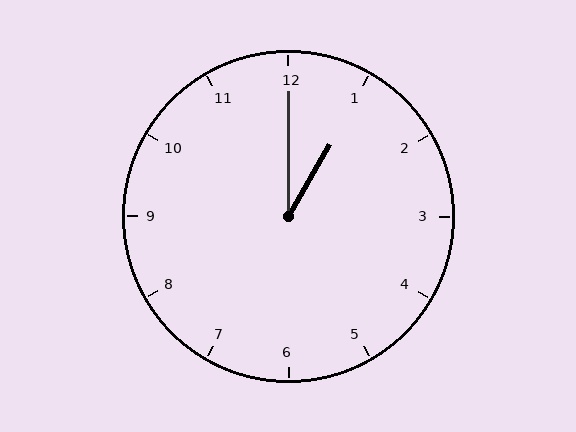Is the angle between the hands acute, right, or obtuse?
It is acute.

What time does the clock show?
1:00.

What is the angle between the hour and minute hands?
Approximately 30 degrees.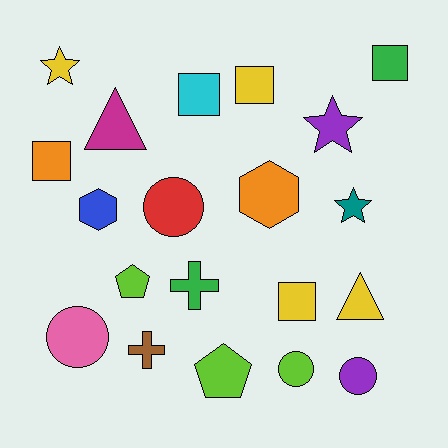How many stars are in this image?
There are 3 stars.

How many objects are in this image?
There are 20 objects.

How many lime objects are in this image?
There are 3 lime objects.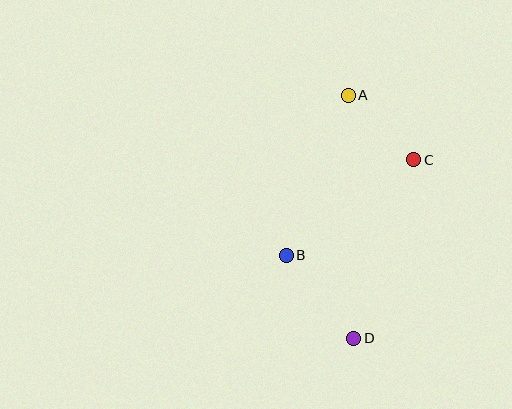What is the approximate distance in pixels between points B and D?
The distance between B and D is approximately 107 pixels.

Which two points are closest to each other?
Points A and C are closest to each other.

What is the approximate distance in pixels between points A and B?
The distance between A and B is approximately 171 pixels.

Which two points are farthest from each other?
Points A and D are farthest from each other.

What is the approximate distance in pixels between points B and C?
The distance between B and C is approximately 159 pixels.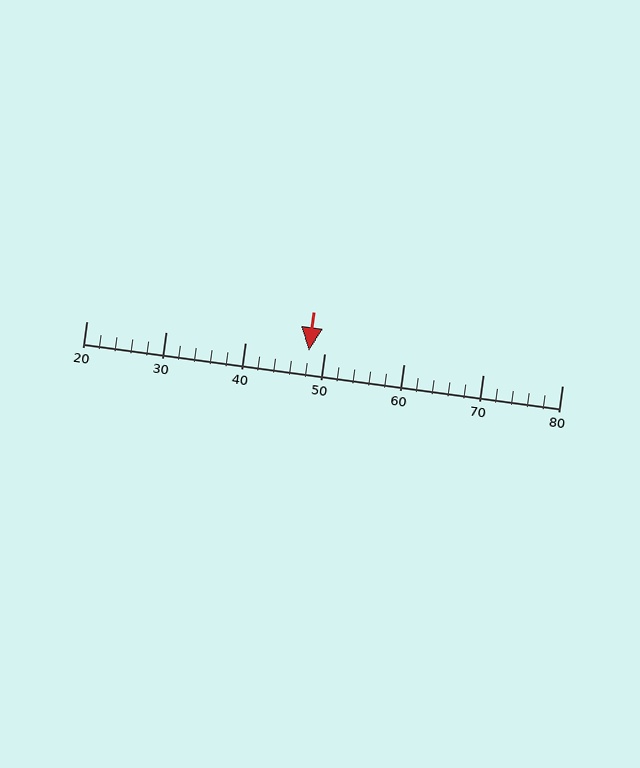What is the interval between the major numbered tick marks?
The major tick marks are spaced 10 units apart.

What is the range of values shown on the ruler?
The ruler shows values from 20 to 80.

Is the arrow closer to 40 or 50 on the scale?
The arrow is closer to 50.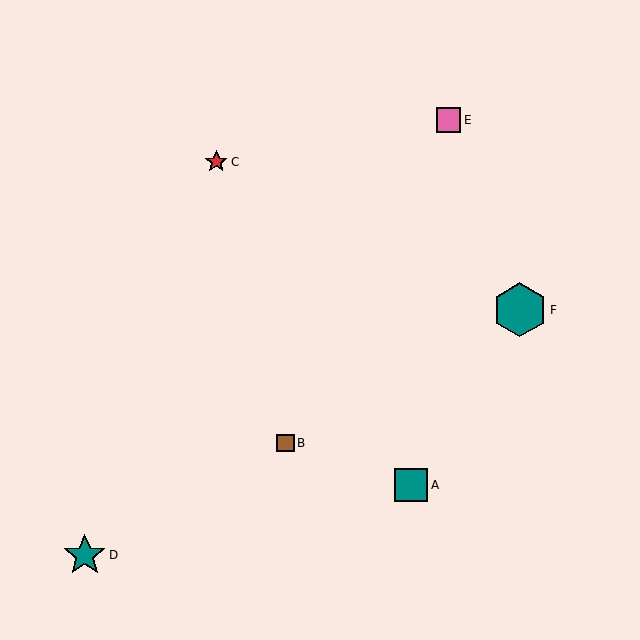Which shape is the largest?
The teal hexagon (labeled F) is the largest.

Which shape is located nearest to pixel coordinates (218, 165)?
The red star (labeled C) at (216, 162) is nearest to that location.